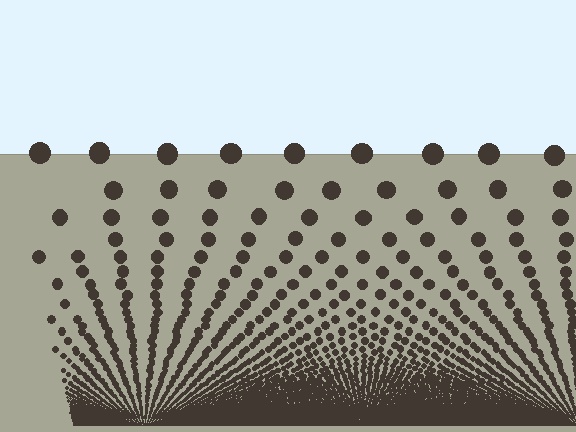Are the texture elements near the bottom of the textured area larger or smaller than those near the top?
Smaller. The gradient is inverted — elements near the bottom are smaller and denser.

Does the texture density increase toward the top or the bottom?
Density increases toward the bottom.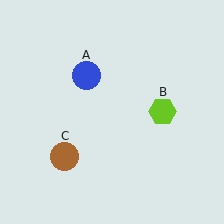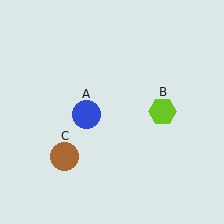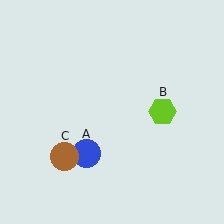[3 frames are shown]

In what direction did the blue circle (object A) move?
The blue circle (object A) moved down.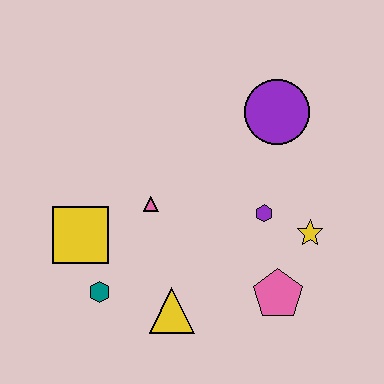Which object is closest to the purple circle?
The purple hexagon is closest to the purple circle.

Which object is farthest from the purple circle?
The teal hexagon is farthest from the purple circle.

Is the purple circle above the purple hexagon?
Yes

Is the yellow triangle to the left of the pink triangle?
No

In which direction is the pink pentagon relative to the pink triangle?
The pink pentagon is to the right of the pink triangle.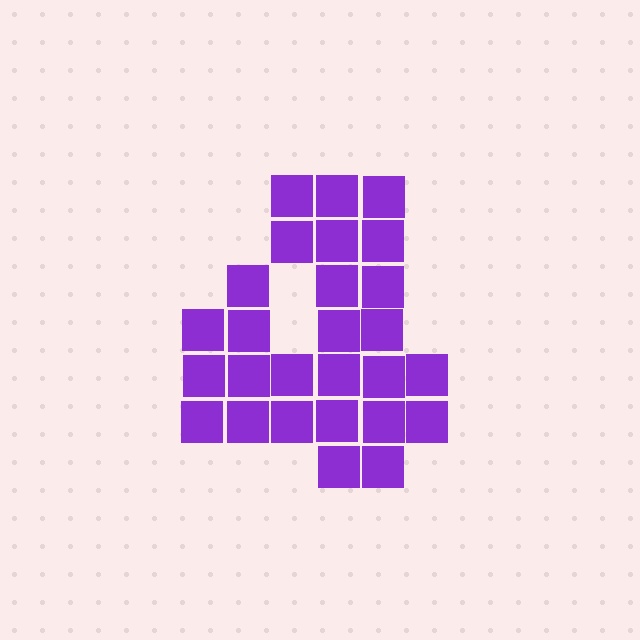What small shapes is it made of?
It is made of small squares.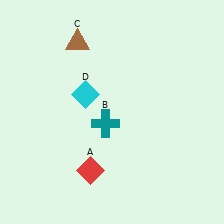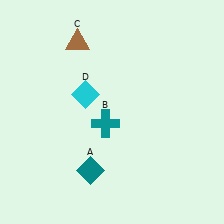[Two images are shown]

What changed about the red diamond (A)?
In Image 1, A is red. In Image 2, it changed to teal.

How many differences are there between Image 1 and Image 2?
There is 1 difference between the two images.